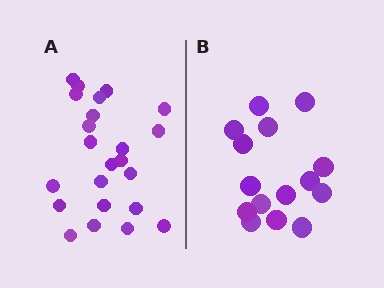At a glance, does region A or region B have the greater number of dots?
Region A (the left region) has more dots.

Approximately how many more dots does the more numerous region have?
Region A has roughly 8 or so more dots than region B.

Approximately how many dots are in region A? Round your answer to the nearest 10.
About 20 dots. (The exact count is 23, which rounds to 20.)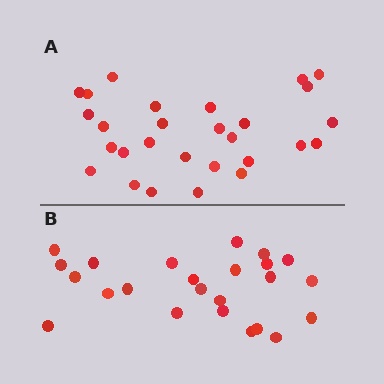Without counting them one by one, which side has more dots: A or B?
Region A (the top region) has more dots.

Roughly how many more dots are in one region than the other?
Region A has about 4 more dots than region B.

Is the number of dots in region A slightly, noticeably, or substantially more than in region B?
Region A has only slightly more — the two regions are fairly close. The ratio is roughly 1.2 to 1.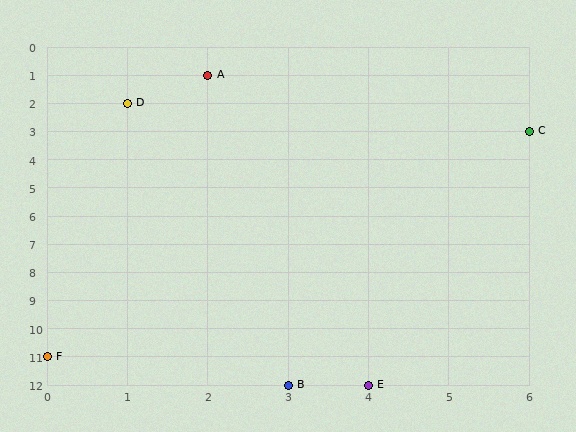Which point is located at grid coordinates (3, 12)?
Point B is at (3, 12).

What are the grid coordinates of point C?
Point C is at grid coordinates (6, 3).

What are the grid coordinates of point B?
Point B is at grid coordinates (3, 12).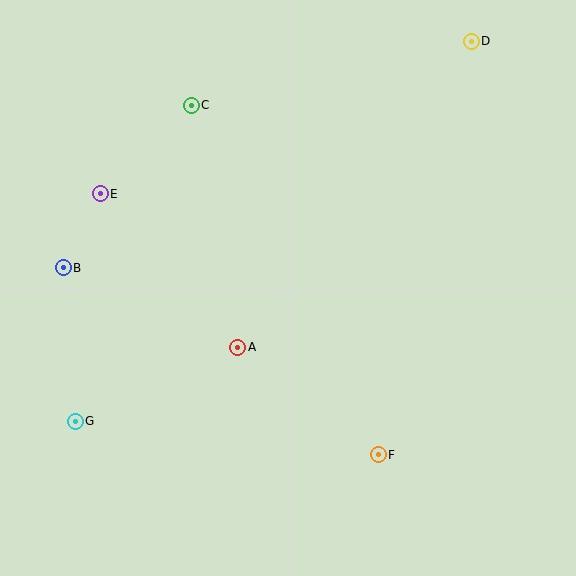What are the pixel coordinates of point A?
Point A is at (238, 347).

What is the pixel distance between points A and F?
The distance between A and F is 177 pixels.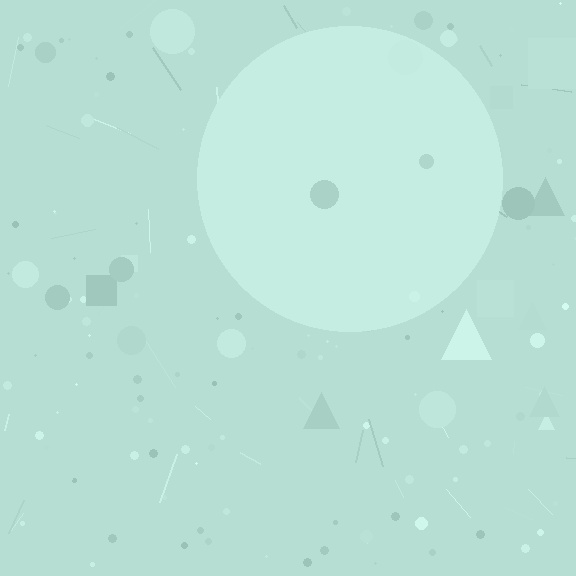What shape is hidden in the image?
A circle is hidden in the image.